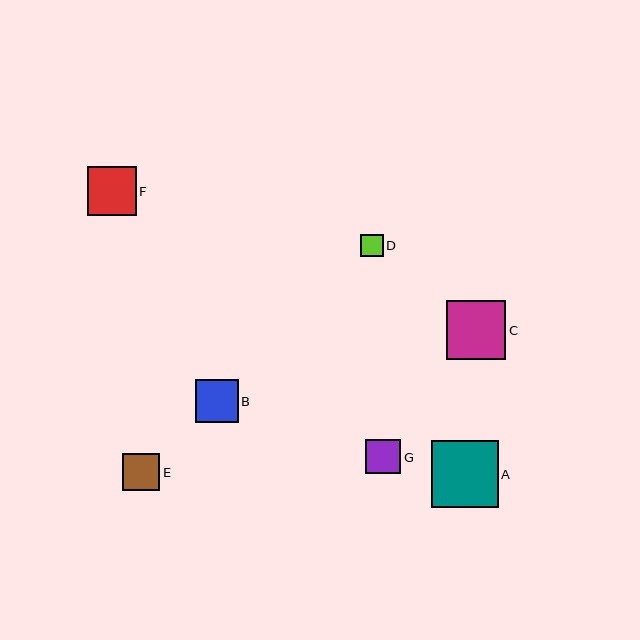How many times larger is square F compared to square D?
Square F is approximately 2.1 times the size of square D.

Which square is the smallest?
Square D is the smallest with a size of approximately 23 pixels.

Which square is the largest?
Square A is the largest with a size of approximately 67 pixels.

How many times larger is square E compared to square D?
Square E is approximately 1.6 times the size of square D.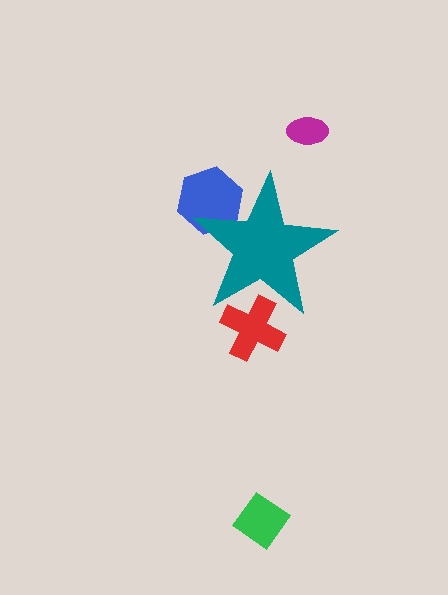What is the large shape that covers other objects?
A teal star.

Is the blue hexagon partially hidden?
Yes, the blue hexagon is partially hidden behind the teal star.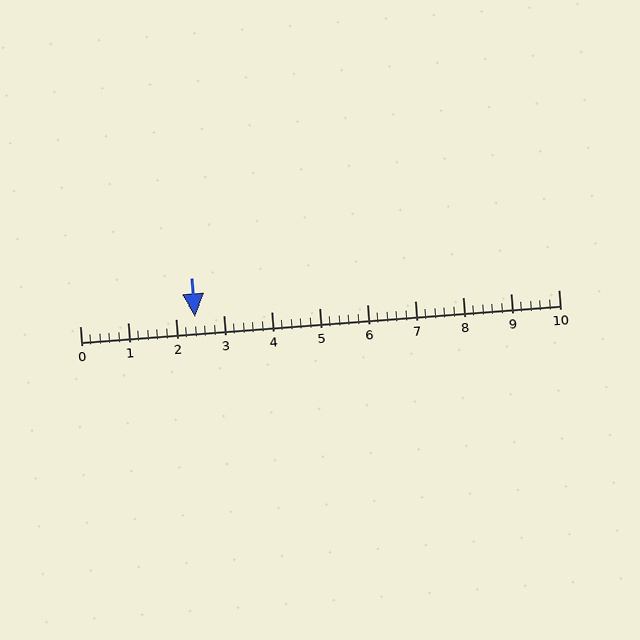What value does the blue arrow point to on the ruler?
The blue arrow points to approximately 2.4.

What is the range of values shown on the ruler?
The ruler shows values from 0 to 10.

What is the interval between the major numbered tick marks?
The major tick marks are spaced 1 units apart.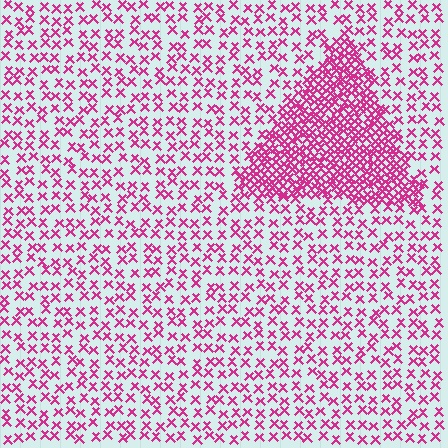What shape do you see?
I see a triangle.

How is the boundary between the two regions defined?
The boundary is defined by a change in element density (approximately 2.8x ratio). All elements are the same color, size, and shape.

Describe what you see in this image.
The image contains small magenta elements arranged at two different densities. A triangle-shaped region is visible where the elements are more densely packed than the surrounding area.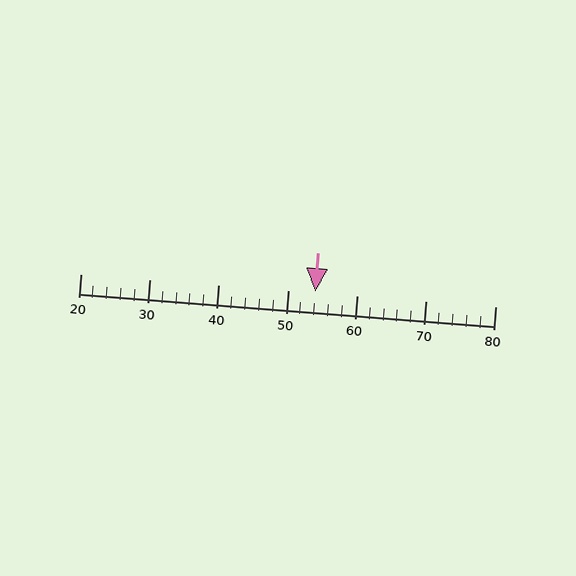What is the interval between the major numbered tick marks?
The major tick marks are spaced 10 units apart.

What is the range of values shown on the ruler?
The ruler shows values from 20 to 80.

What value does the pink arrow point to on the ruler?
The pink arrow points to approximately 54.